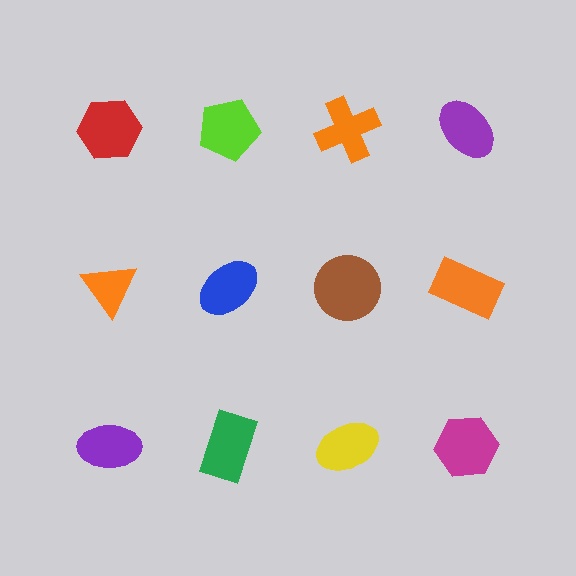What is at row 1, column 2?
A lime pentagon.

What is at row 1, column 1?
A red hexagon.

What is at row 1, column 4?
A purple ellipse.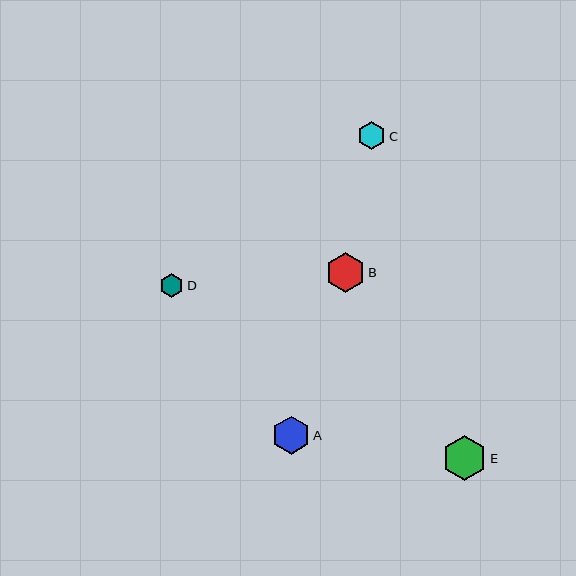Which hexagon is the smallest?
Hexagon D is the smallest with a size of approximately 24 pixels.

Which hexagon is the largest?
Hexagon E is the largest with a size of approximately 44 pixels.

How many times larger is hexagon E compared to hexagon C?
Hexagon E is approximately 1.6 times the size of hexagon C.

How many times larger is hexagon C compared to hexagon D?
Hexagon C is approximately 1.2 times the size of hexagon D.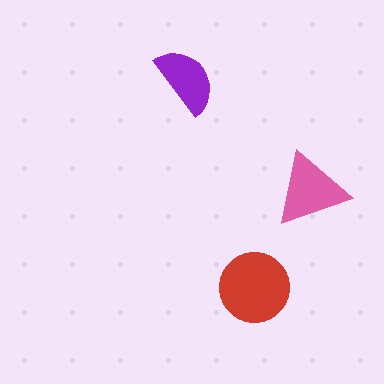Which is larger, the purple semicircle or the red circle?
The red circle.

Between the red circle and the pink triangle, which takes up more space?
The red circle.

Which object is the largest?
The red circle.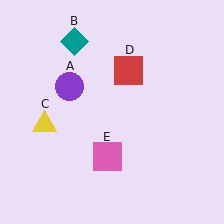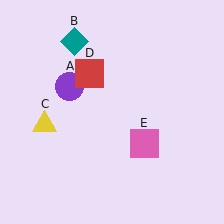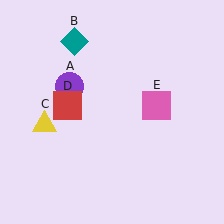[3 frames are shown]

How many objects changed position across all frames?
2 objects changed position: red square (object D), pink square (object E).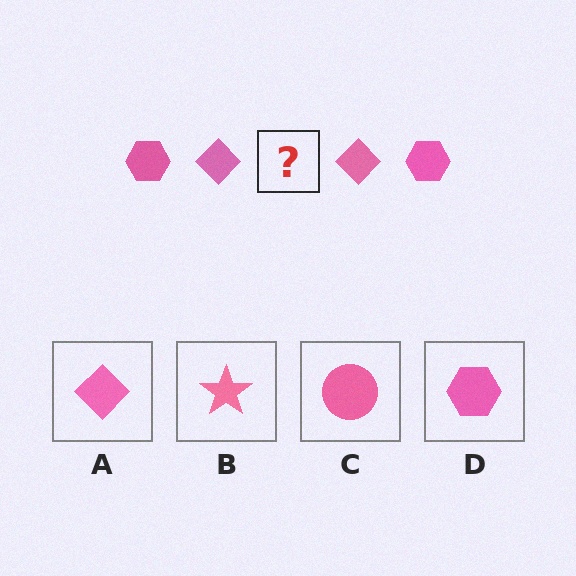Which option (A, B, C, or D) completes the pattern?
D.